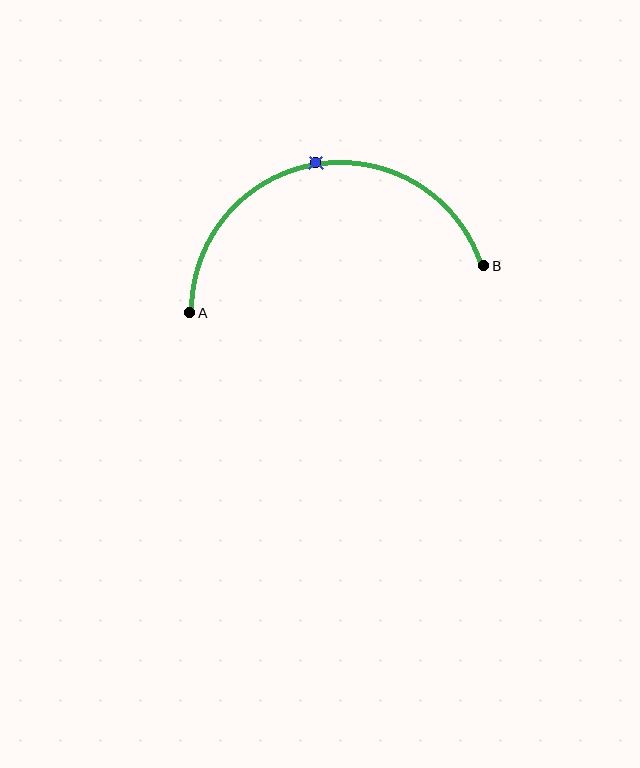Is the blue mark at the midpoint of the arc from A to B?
Yes. The blue mark lies on the arc at equal arc-length from both A and B — it is the arc midpoint.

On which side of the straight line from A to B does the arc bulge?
The arc bulges above the straight line connecting A and B.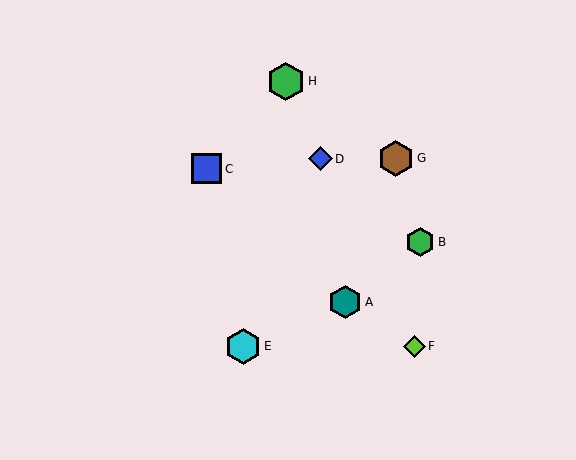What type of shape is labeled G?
Shape G is a brown hexagon.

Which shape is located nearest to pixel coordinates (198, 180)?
The blue square (labeled C) at (206, 169) is nearest to that location.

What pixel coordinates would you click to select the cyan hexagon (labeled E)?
Click at (243, 346) to select the cyan hexagon E.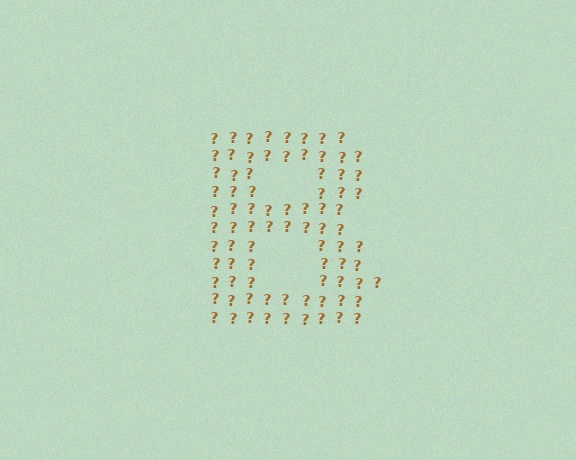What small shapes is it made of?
It is made of small question marks.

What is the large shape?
The large shape is the letter B.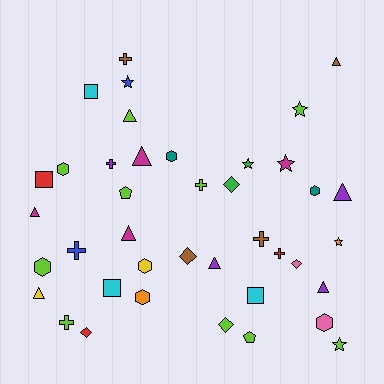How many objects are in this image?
There are 40 objects.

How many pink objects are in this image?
There are 2 pink objects.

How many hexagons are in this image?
There are 7 hexagons.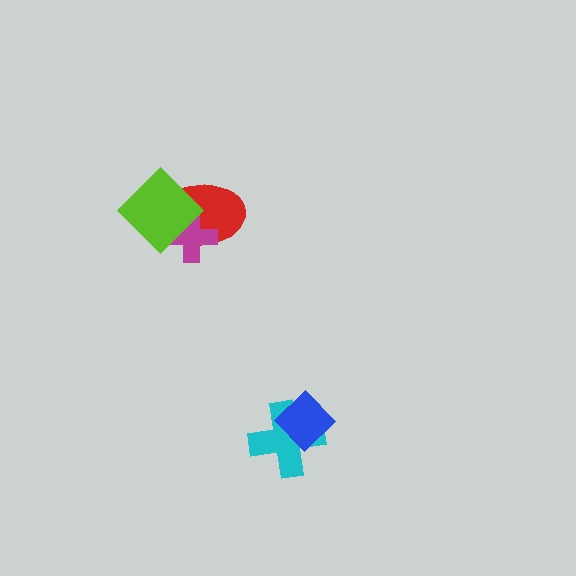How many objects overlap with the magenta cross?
2 objects overlap with the magenta cross.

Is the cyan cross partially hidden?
Yes, it is partially covered by another shape.